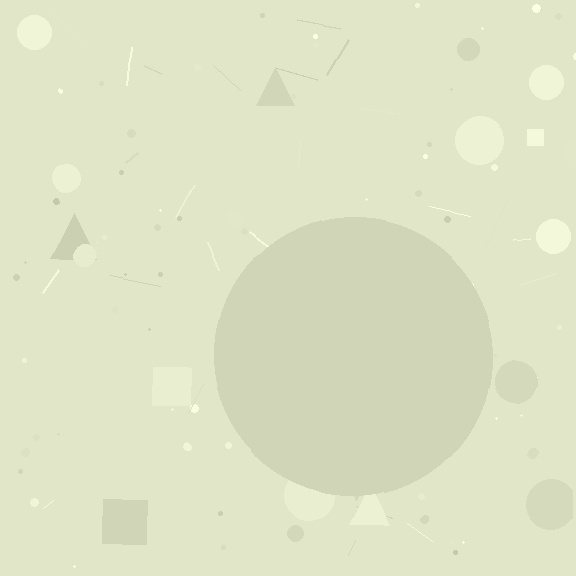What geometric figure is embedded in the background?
A circle is embedded in the background.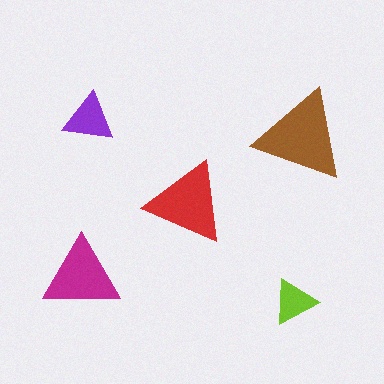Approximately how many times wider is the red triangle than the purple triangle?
About 1.5 times wider.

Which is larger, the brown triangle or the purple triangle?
The brown one.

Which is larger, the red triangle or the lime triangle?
The red one.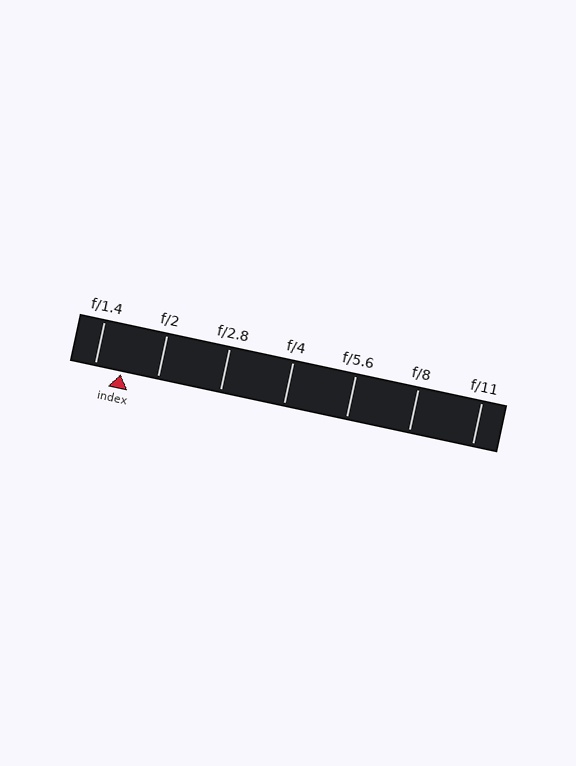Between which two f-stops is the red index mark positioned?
The index mark is between f/1.4 and f/2.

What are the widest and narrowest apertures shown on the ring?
The widest aperture shown is f/1.4 and the narrowest is f/11.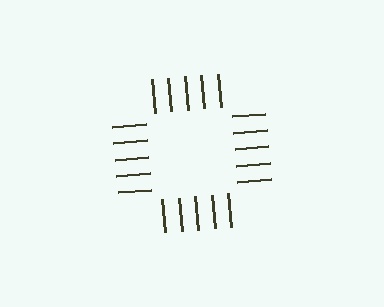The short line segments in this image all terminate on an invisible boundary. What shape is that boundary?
An illusory square — the line segments terminate on its edges but no continuous stroke is drawn.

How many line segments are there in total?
20 — 5 along each of the 4 edges.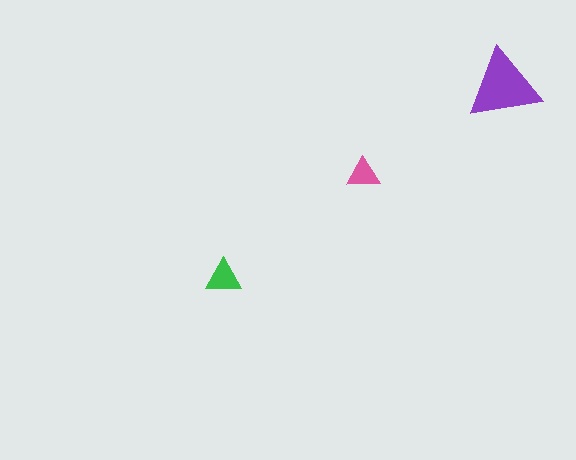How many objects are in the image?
There are 3 objects in the image.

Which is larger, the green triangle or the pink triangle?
The green one.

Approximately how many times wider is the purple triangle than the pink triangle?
About 2 times wider.